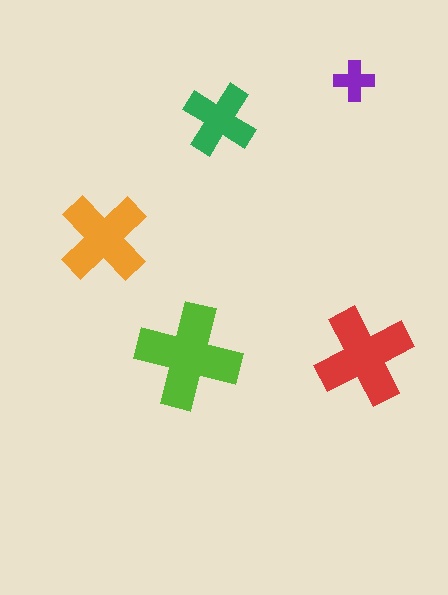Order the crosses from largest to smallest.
the lime one, the red one, the orange one, the green one, the purple one.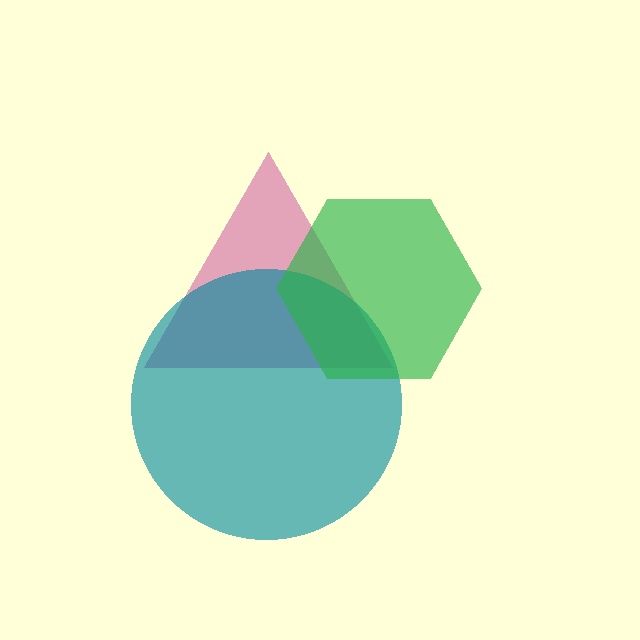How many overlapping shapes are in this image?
There are 3 overlapping shapes in the image.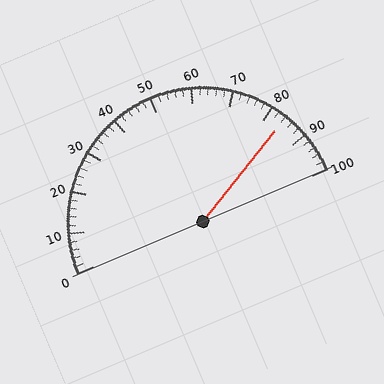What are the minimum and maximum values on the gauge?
The gauge ranges from 0 to 100.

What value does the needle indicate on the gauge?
The needle indicates approximately 84.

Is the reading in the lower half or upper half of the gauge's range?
The reading is in the upper half of the range (0 to 100).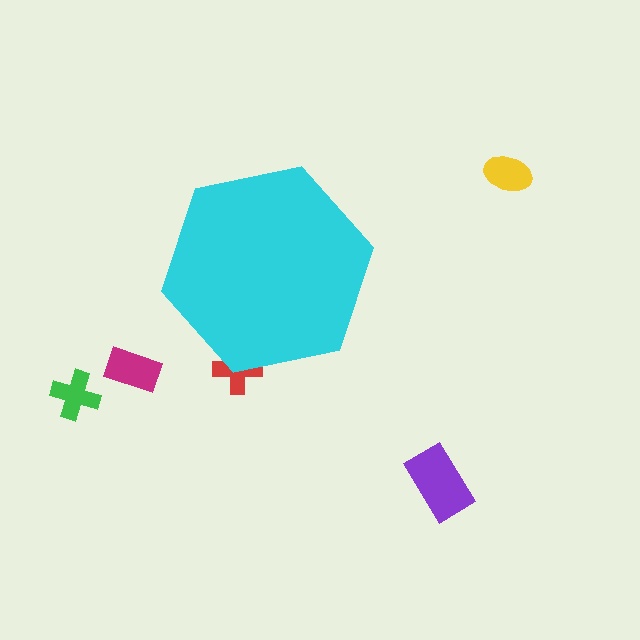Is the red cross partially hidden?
Yes, the red cross is partially hidden behind the cyan hexagon.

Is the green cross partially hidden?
No, the green cross is fully visible.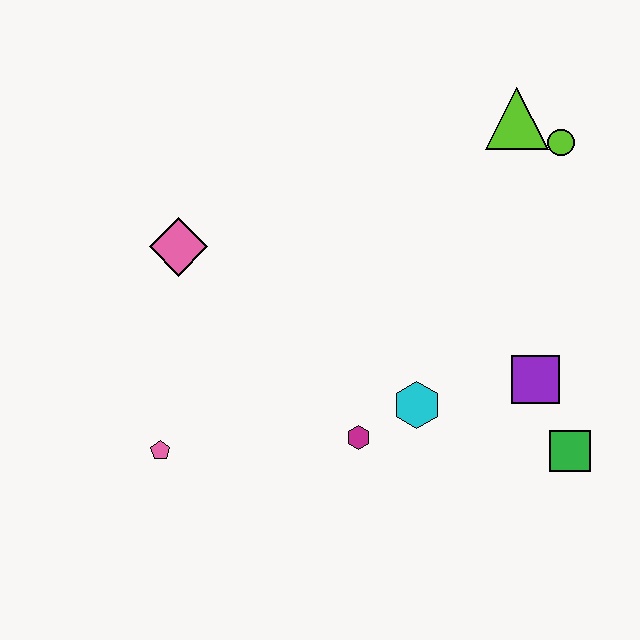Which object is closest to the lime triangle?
The lime circle is closest to the lime triangle.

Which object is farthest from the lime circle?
The pink pentagon is farthest from the lime circle.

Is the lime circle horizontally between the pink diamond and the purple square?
No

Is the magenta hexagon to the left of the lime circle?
Yes